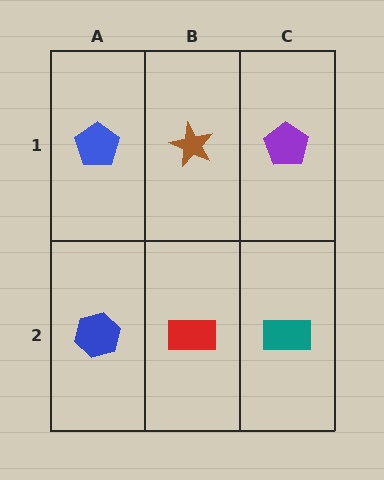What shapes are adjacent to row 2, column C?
A purple pentagon (row 1, column C), a red rectangle (row 2, column B).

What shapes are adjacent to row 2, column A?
A blue pentagon (row 1, column A), a red rectangle (row 2, column B).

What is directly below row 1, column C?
A teal rectangle.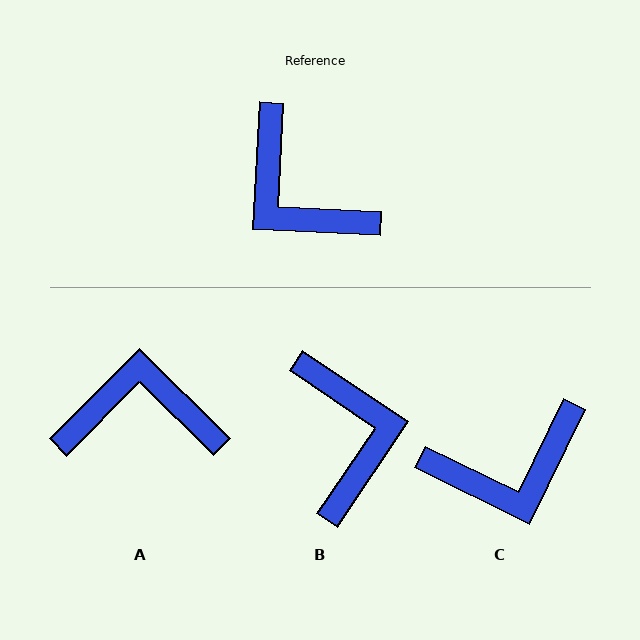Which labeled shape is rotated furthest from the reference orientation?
B, about 149 degrees away.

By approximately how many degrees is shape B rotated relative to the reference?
Approximately 149 degrees counter-clockwise.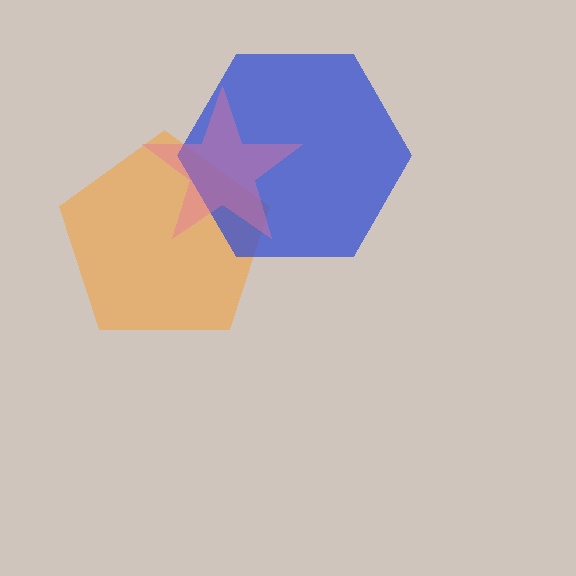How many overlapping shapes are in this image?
There are 3 overlapping shapes in the image.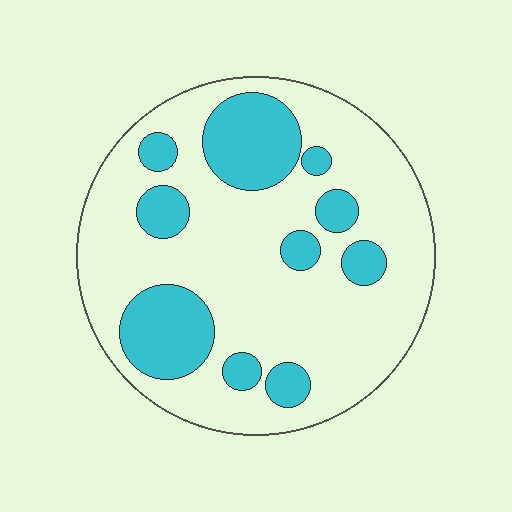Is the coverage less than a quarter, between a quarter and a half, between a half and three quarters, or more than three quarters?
Between a quarter and a half.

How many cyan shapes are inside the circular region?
10.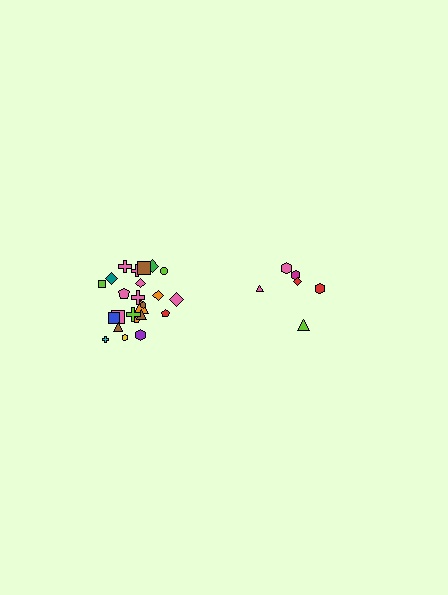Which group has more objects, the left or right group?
The left group.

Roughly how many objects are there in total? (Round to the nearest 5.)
Roughly 30 objects in total.